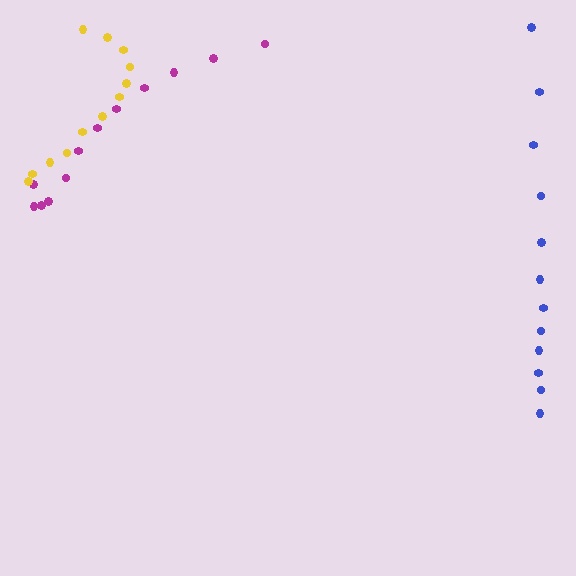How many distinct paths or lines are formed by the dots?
There are 3 distinct paths.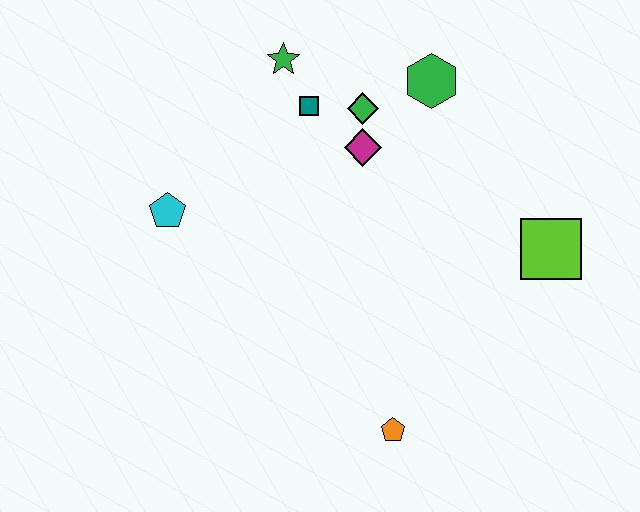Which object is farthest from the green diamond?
The orange pentagon is farthest from the green diamond.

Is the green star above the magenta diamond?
Yes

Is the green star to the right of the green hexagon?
No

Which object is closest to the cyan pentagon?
The teal square is closest to the cyan pentagon.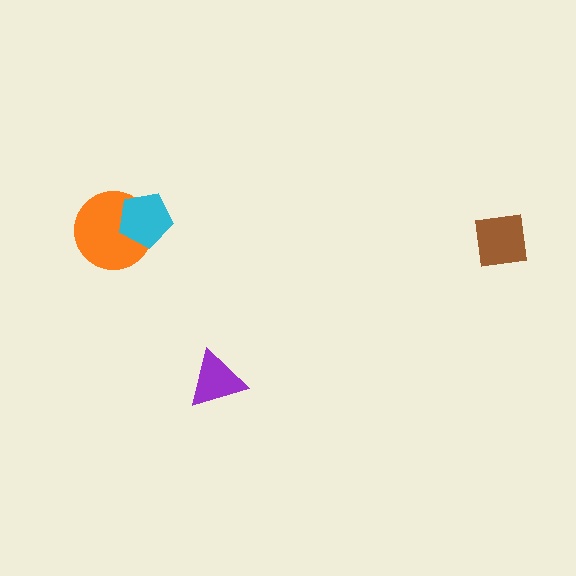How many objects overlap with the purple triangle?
0 objects overlap with the purple triangle.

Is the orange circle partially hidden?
Yes, it is partially covered by another shape.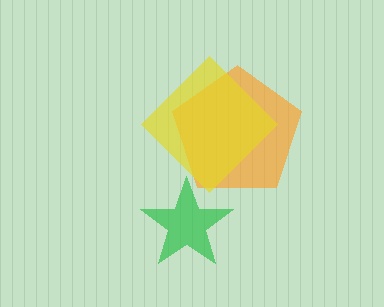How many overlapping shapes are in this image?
There are 3 overlapping shapes in the image.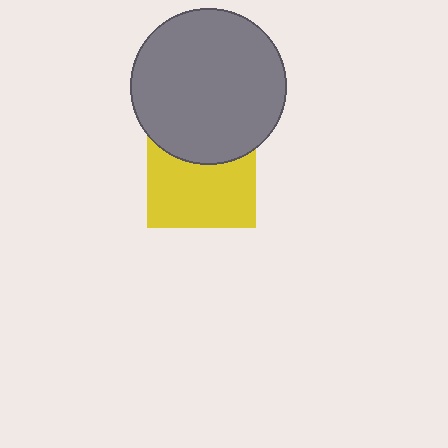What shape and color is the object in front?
The object in front is a gray circle.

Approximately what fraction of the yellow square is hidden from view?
Roughly 36% of the yellow square is hidden behind the gray circle.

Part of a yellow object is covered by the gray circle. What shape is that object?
It is a square.